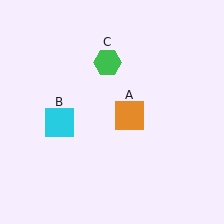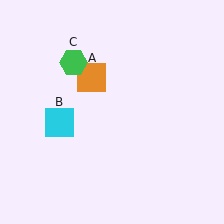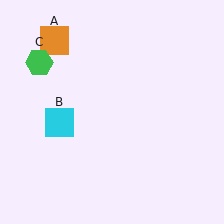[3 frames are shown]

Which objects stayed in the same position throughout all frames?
Cyan square (object B) remained stationary.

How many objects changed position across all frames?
2 objects changed position: orange square (object A), green hexagon (object C).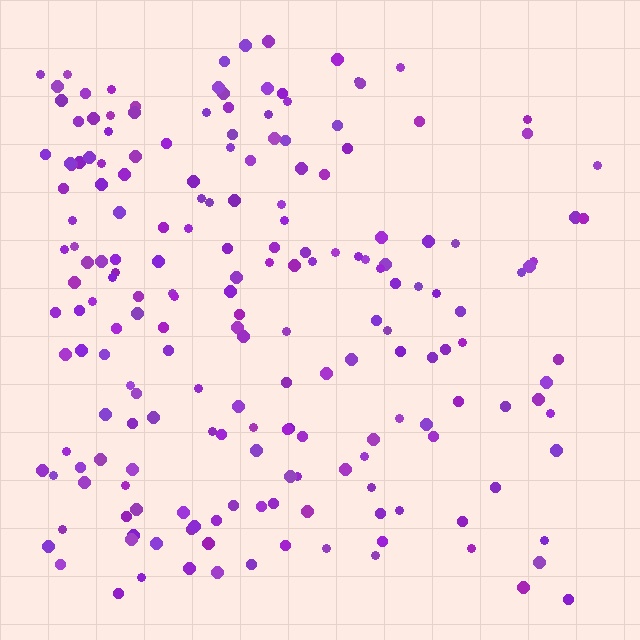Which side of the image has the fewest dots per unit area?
The right.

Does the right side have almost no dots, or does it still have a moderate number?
Still a moderate number, just noticeably fewer than the left.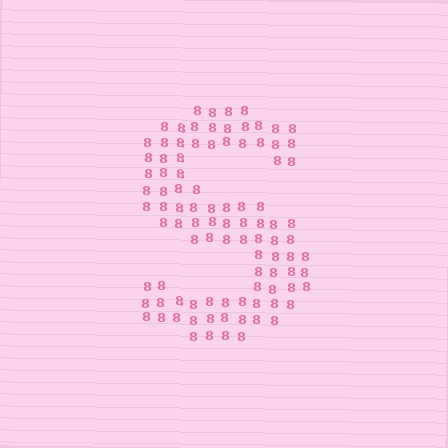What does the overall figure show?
The overall figure shows the letter S.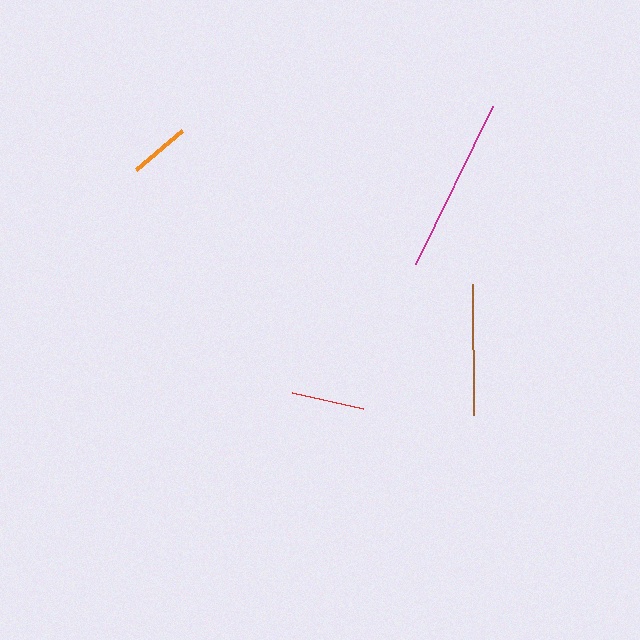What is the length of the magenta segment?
The magenta segment is approximately 176 pixels long.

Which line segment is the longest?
The magenta line is the longest at approximately 176 pixels.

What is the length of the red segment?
The red segment is approximately 73 pixels long.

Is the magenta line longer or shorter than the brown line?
The magenta line is longer than the brown line.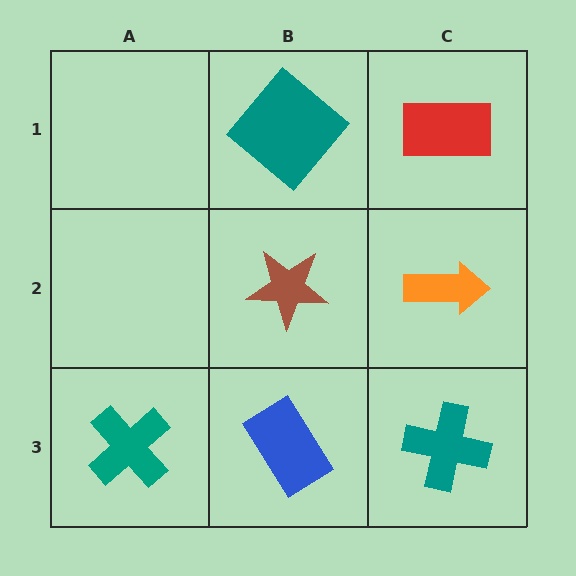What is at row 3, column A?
A teal cross.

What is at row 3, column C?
A teal cross.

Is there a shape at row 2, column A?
No, that cell is empty.